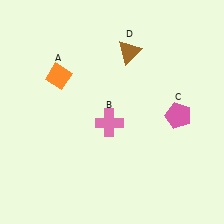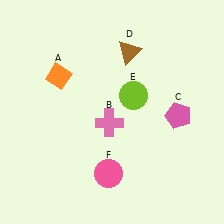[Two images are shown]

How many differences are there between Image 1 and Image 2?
There are 2 differences between the two images.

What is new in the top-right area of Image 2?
A lime circle (E) was added in the top-right area of Image 2.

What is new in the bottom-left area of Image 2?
A pink circle (F) was added in the bottom-left area of Image 2.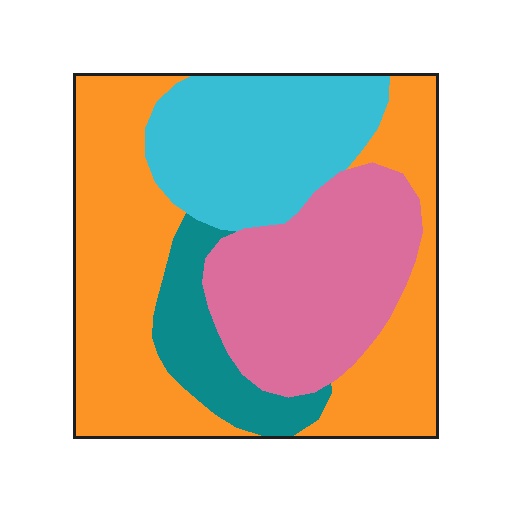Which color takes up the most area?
Orange, at roughly 40%.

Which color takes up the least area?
Teal, at roughly 10%.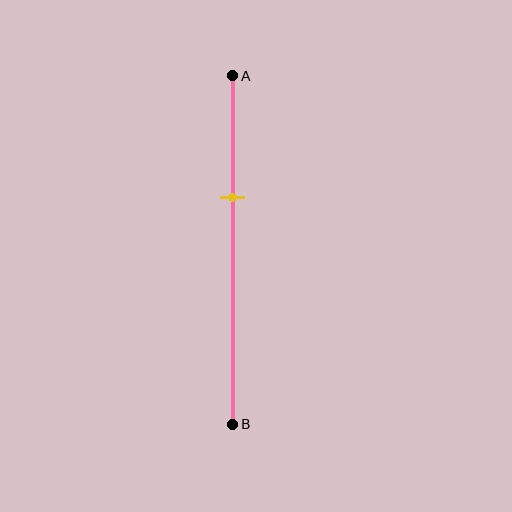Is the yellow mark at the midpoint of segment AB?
No, the mark is at about 35% from A, not at the 50% midpoint.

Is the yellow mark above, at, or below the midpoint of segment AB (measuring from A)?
The yellow mark is above the midpoint of segment AB.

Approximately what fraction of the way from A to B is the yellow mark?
The yellow mark is approximately 35% of the way from A to B.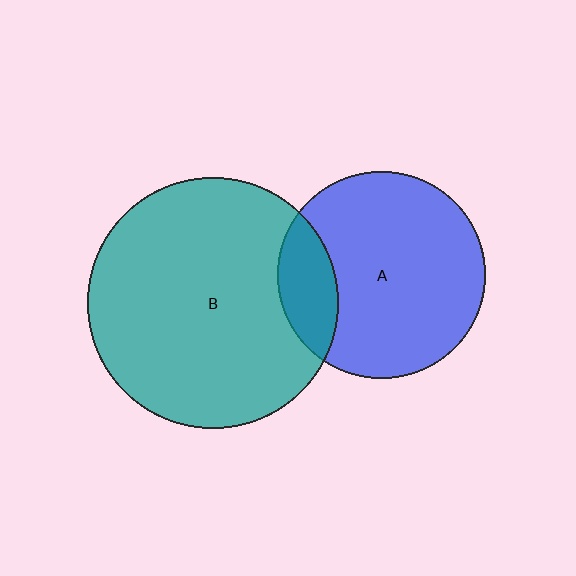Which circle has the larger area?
Circle B (teal).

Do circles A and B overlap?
Yes.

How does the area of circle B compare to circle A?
Approximately 1.5 times.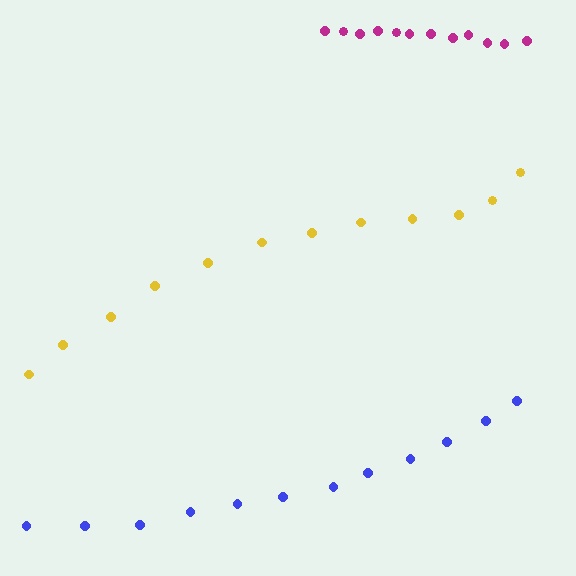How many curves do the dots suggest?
There are 3 distinct paths.